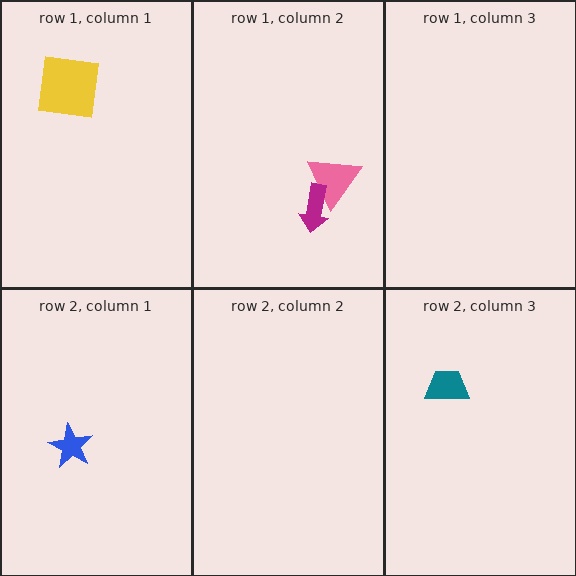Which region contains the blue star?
The row 2, column 1 region.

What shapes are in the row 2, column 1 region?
The blue star.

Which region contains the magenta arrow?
The row 1, column 2 region.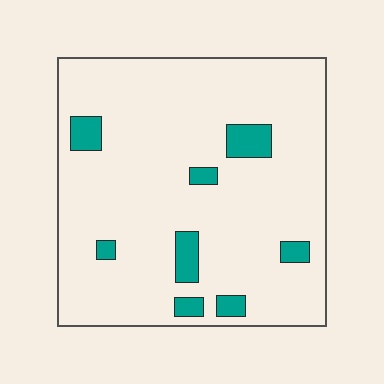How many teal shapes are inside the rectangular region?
8.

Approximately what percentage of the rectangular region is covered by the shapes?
Approximately 10%.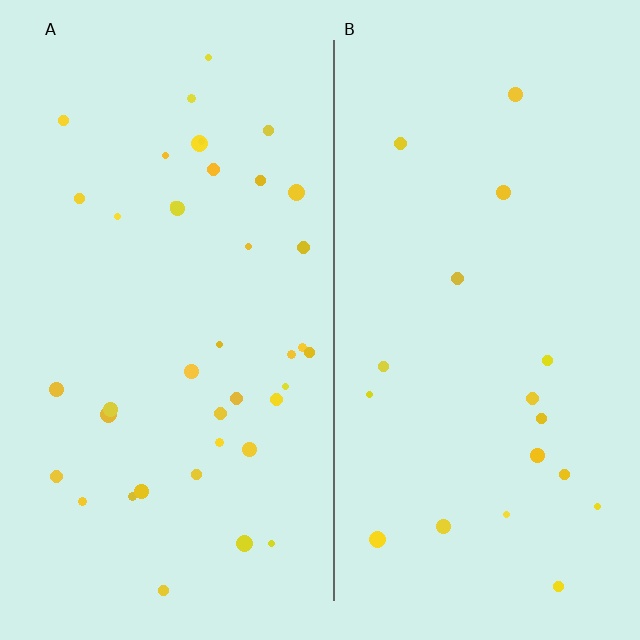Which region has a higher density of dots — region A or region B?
A (the left).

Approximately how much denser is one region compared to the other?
Approximately 2.1× — region A over region B.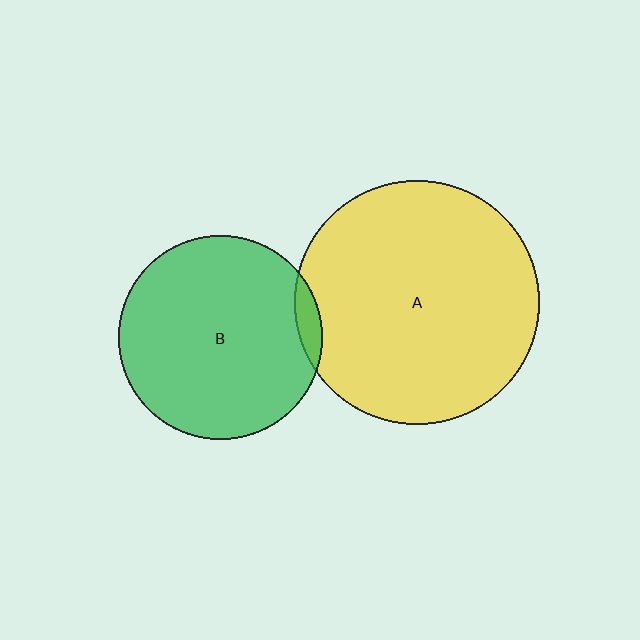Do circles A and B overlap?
Yes.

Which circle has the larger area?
Circle A (yellow).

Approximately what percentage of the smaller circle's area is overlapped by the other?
Approximately 5%.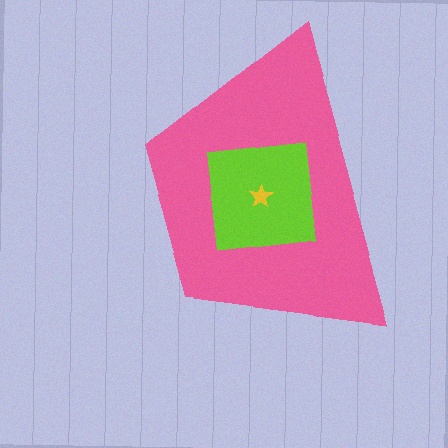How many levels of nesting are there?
3.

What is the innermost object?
The yellow star.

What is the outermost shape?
The pink trapezoid.